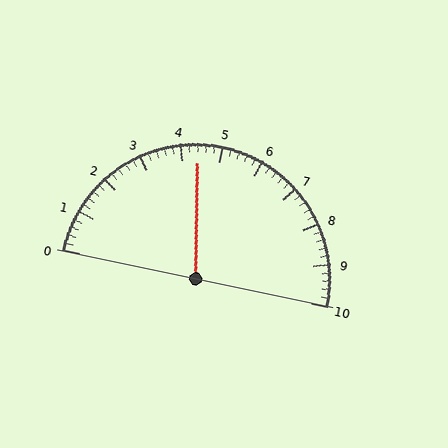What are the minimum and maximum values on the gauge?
The gauge ranges from 0 to 10.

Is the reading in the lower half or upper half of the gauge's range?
The reading is in the lower half of the range (0 to 10).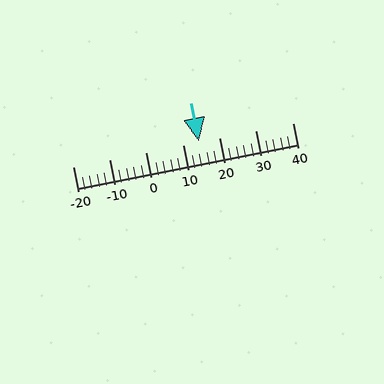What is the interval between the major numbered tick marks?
The major tick marks are spaced 10 units apart.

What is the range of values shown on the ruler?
The ruler shows values from -20 to 40.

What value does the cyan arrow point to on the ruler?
The cyan arrow points to approximately 14.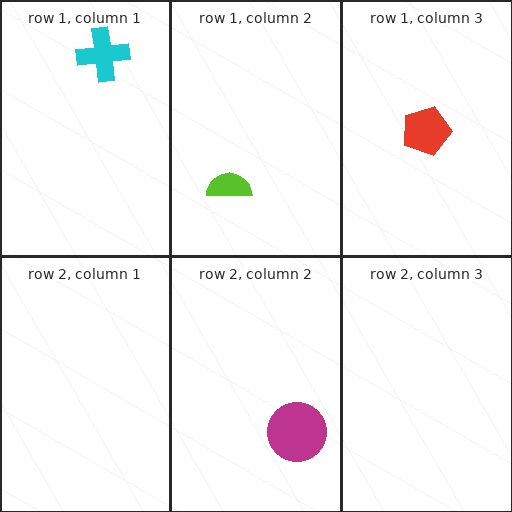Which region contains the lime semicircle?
The row 1, column 2 region.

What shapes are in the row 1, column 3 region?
The red pentagon.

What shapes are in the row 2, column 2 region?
The magenta circle.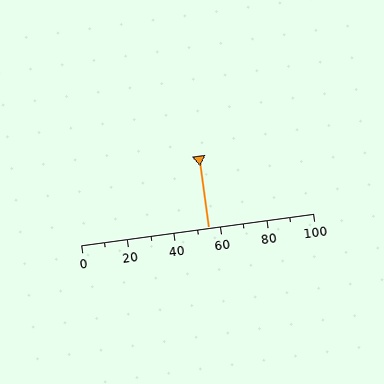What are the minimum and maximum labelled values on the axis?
The axis runs from 0 to 100.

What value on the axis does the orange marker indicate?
The marker indicates approximately 55.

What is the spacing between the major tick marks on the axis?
The major ticks are spaced 20 apart.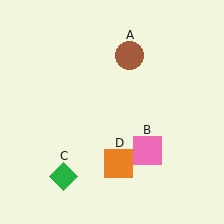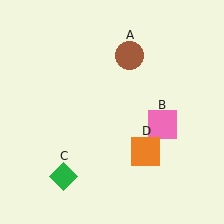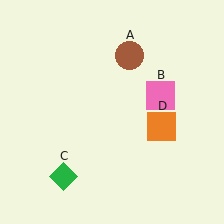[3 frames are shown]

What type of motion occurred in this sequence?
The pink square (object B), orange square (object D) rotated counterclockwise around the center of the scene.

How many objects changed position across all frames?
2 objects changed position: pink square (object B), orange square (object D).